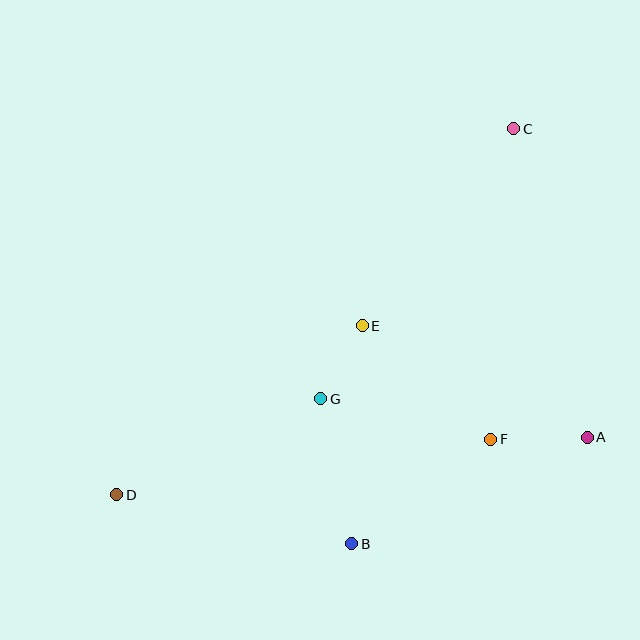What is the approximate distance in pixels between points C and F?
The distance between C and F is approximately 311 pixels.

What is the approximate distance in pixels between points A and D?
The distance between A and D is approximately 474 pixels.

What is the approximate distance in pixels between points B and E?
The distance between B and E is approximately 218 pixels.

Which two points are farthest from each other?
Points C and D are farthest from each other.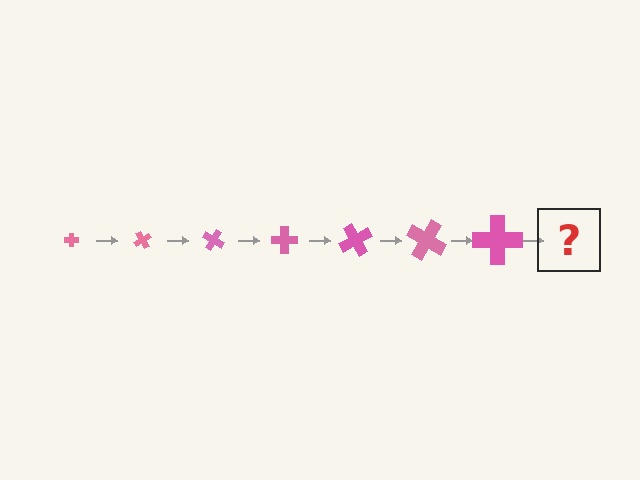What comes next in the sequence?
The next element should be a cross, larger than the previous one and rotated 420 degrees from the start.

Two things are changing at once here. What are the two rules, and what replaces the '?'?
The two rules are that the cross grows larger each step and it rotates 60 degrees each step. The '?' should be a cross, larger than the previous one and rotated 420 degrees from the start.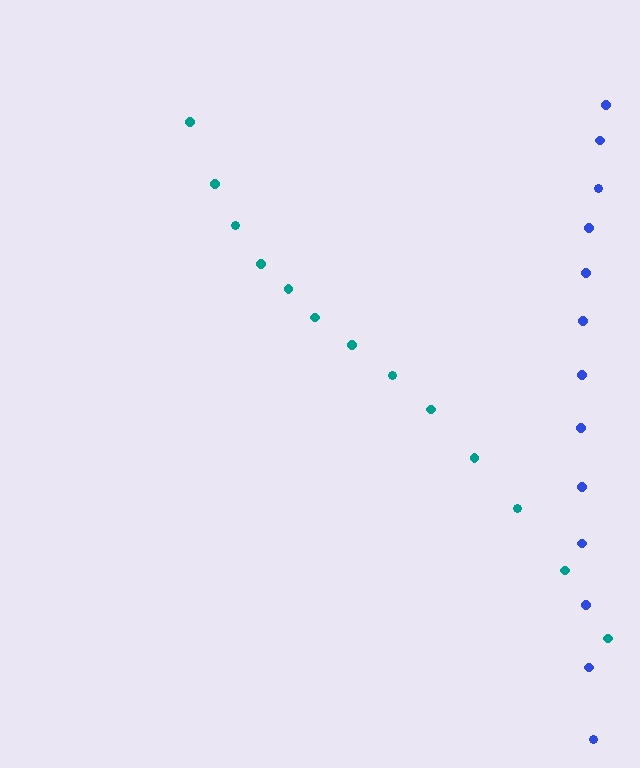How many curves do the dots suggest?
There are 2 distinct paths.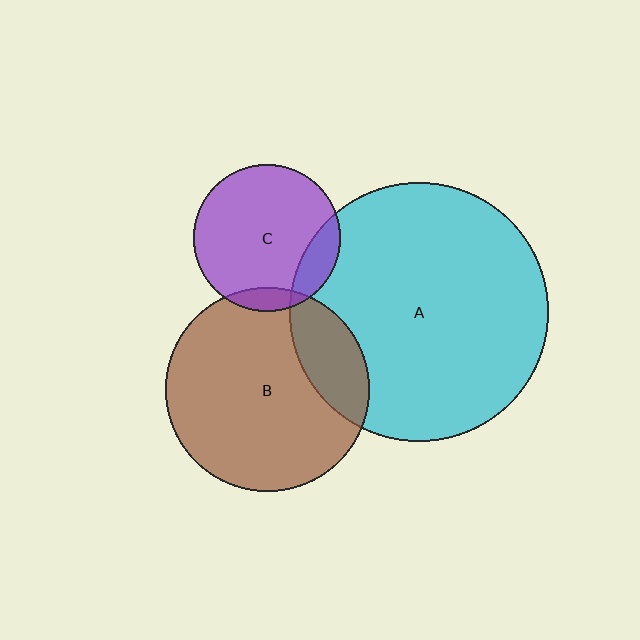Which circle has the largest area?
Circle A (cyan).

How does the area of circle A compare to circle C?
Approximately 3.1 times.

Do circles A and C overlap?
Yes.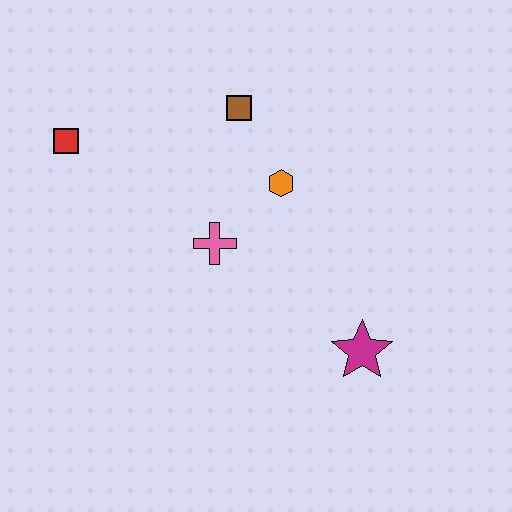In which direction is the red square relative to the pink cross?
The red square is to the left of the pink cross.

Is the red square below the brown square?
Yes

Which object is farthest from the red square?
The magenta star is farthest from the red square.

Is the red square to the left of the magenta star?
Yes